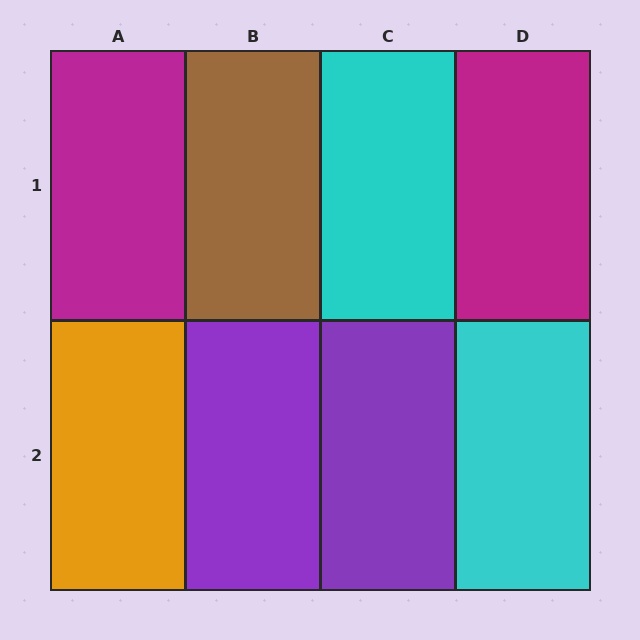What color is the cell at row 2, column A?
Orange.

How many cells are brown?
1 cell is brown.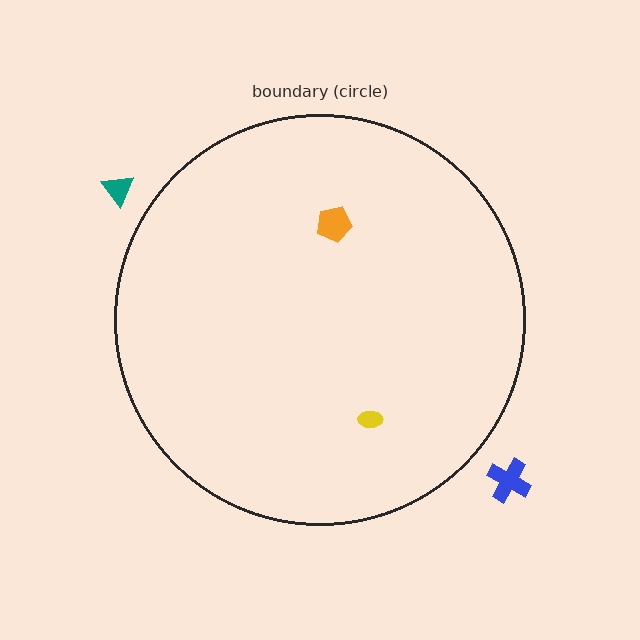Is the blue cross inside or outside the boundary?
Outside.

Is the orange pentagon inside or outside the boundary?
Inside.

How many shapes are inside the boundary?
2 inside, 2 outside.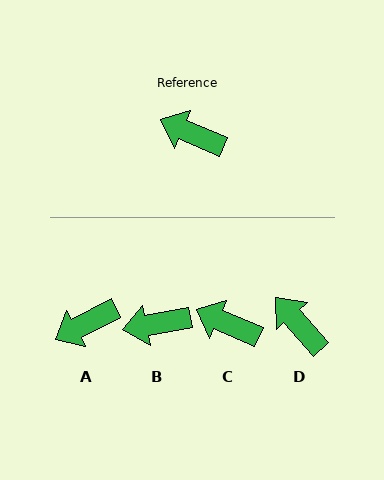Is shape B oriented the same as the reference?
No, it is off by about 34 degrees.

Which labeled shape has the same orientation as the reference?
C.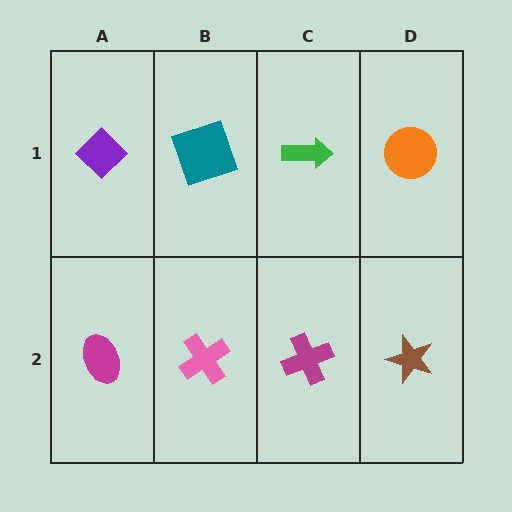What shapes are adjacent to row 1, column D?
A brown star (row 2, column D), a green arrow (row 1, column C).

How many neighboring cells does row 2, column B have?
3.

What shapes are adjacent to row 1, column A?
A magenta ellipse (row 2, column A), a teal square (row 1, column B).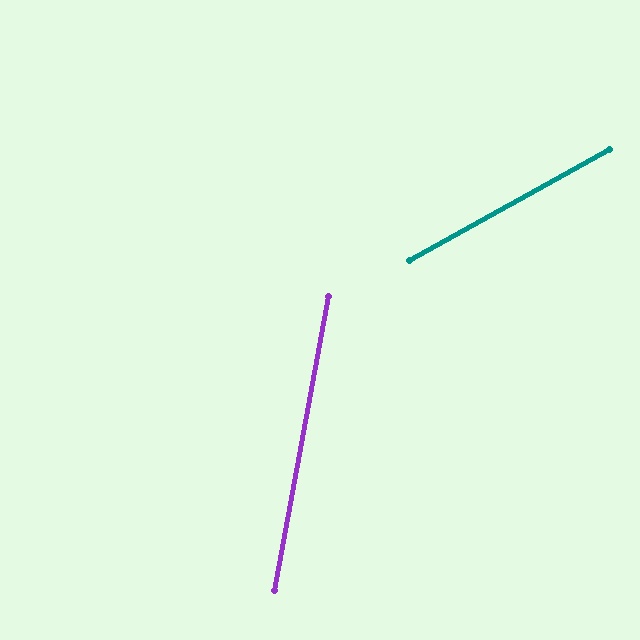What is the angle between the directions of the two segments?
Approximately 51 degrees.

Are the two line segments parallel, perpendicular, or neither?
Neither parallel nor perpendicular — they differ by about 51°.